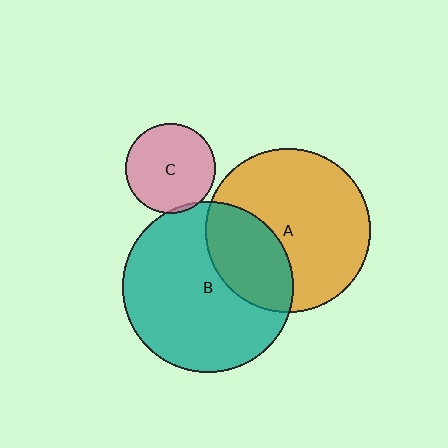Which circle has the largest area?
Circle B (teal).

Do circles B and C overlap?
Yes.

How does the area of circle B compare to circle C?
Approximately 3.6 times.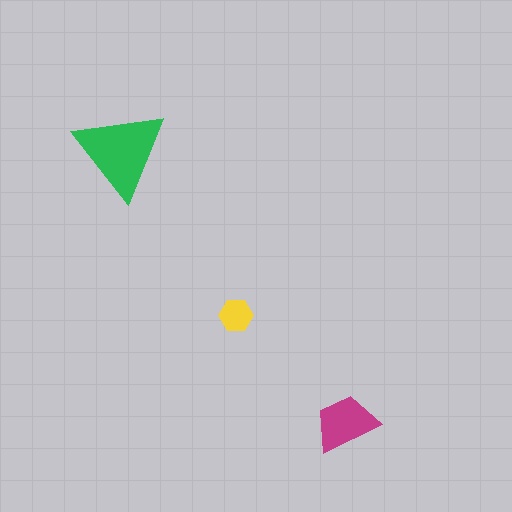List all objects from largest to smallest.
The green triangle, the magenta trapezoid, the yellow hexagon.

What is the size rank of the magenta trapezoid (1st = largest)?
2nd.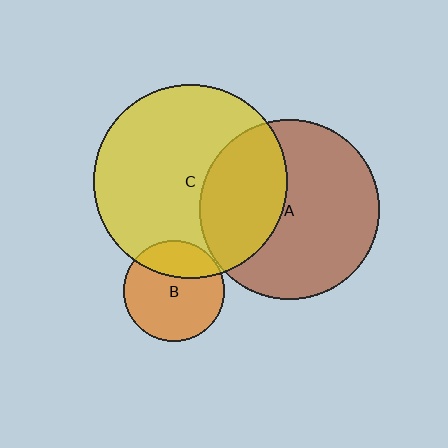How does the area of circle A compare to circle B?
Approximately 3.2 times.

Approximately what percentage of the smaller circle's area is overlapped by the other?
Approximately 30%.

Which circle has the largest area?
Circle C (yellow).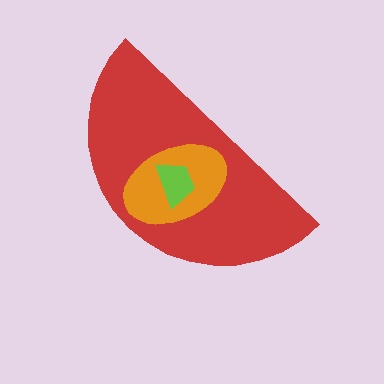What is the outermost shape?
The red semicircle.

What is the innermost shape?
The lime trapezoid.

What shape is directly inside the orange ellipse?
The lime trapezoid.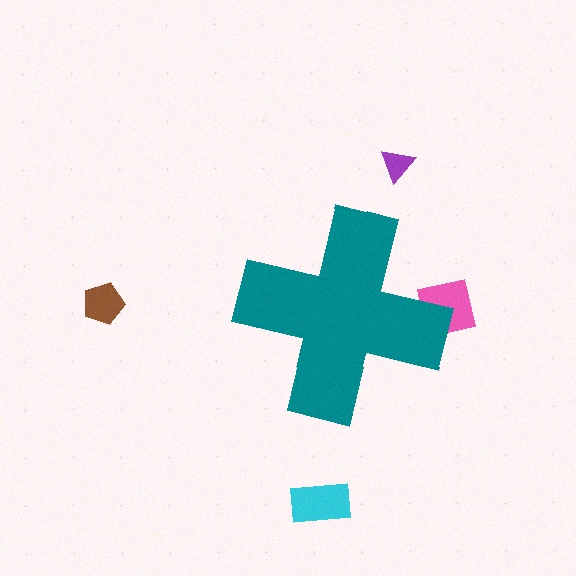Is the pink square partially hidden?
Yes, the pink square is partially hidden behind the teal cross.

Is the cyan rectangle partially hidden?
No, the cyan rectangle is fully visible.